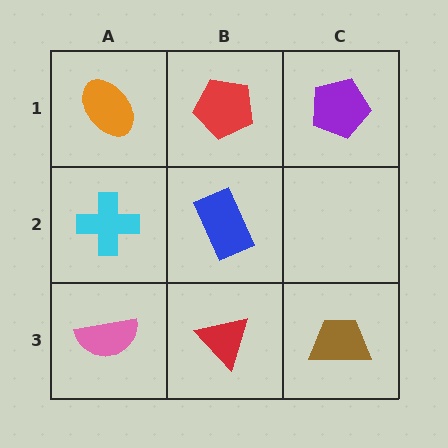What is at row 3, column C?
A brown trapezoid.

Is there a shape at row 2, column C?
No, that cell is empty.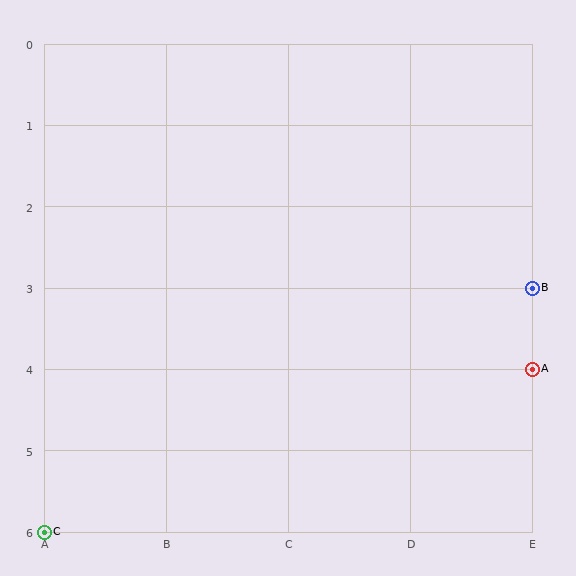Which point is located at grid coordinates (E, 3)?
Point B is at (E, 3).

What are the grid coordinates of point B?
Point B is at grid coordinates (E, 3).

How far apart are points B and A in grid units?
Points B and A are 1 row apart.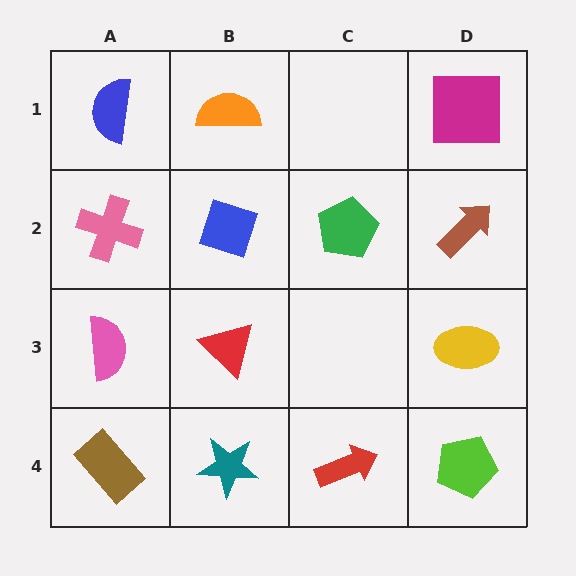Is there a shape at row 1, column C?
No, that cell is empty.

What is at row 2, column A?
A pink cross.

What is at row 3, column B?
A red triangle.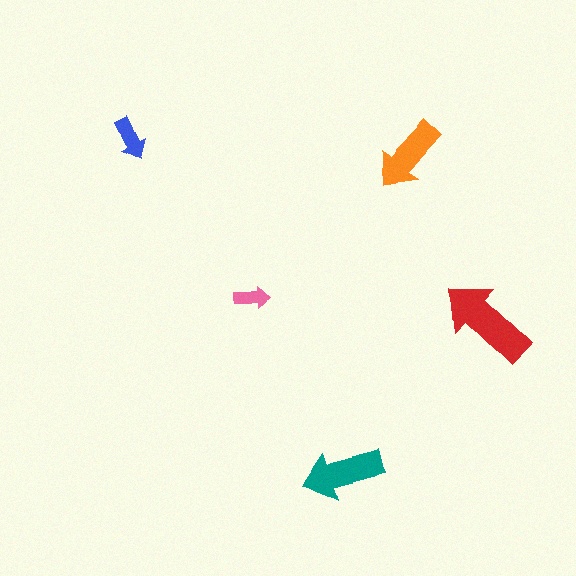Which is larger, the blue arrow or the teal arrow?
The teal one.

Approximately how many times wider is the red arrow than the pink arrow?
About 2.5 times wider.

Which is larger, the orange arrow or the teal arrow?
The teal one.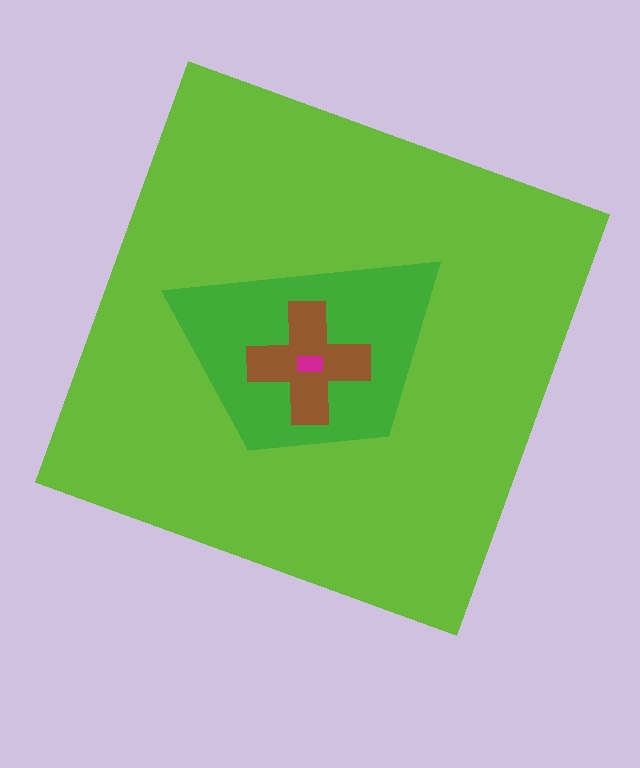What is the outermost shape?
The lime square.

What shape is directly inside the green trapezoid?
The brown cross.